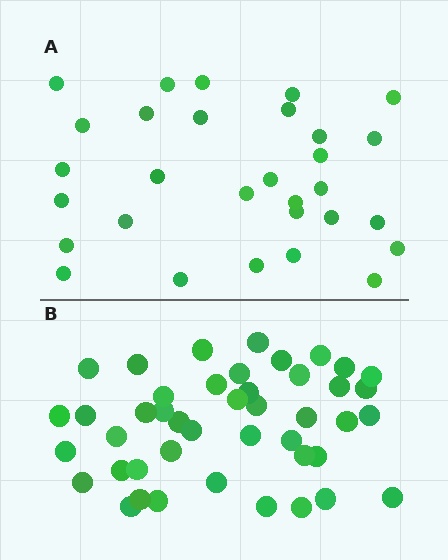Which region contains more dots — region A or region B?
Region B (the bottom region) has more dots.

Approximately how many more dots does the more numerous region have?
Region B has approximately 15 more dots than region A.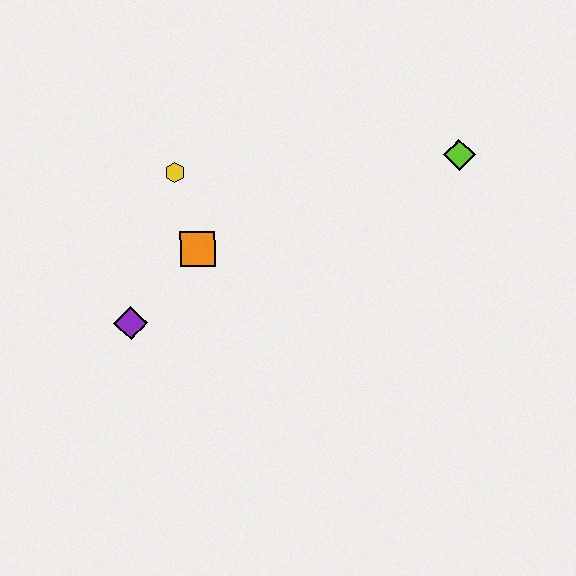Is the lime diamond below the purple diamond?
No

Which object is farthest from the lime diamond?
The purple diamond is farthest from the lime diamond.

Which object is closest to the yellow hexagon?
The orange square is closest to the yellow hexagon.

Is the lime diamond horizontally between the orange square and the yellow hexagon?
No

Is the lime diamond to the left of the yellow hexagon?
No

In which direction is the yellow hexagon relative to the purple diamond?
The yellow hexagon is above the purple diamond.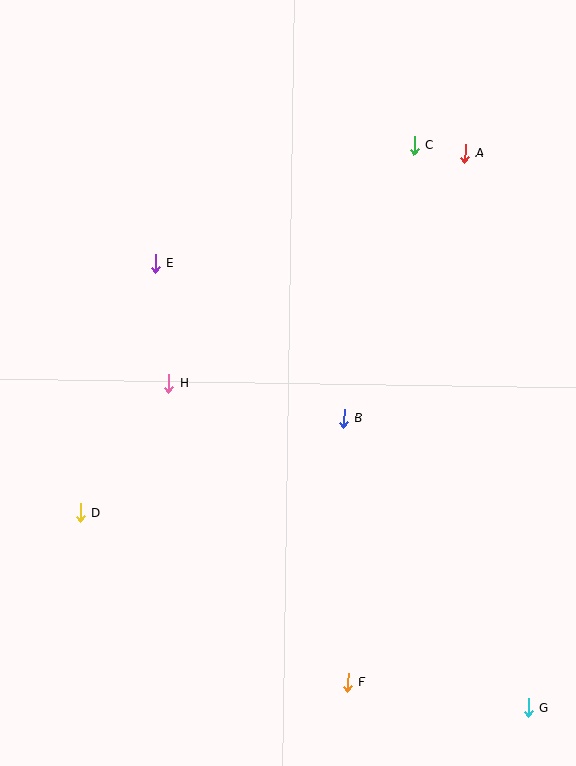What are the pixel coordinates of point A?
Point A is at (465, 153).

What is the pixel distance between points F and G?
The distance between F and G is 182 pixels.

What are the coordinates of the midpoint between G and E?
The midpoint between G and E is at (342, 485).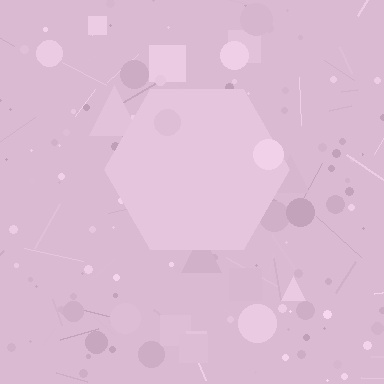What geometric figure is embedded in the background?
A hexagon is embedded in the background.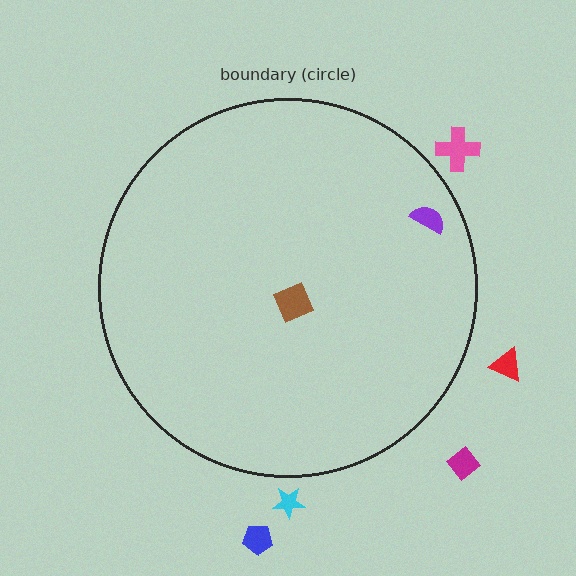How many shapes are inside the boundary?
2 inside, 5 outside.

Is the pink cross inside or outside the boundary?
Outside.